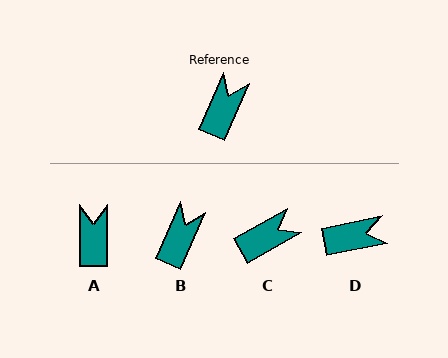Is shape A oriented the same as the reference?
No, it is off by about 24 degrees.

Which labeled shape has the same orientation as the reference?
B.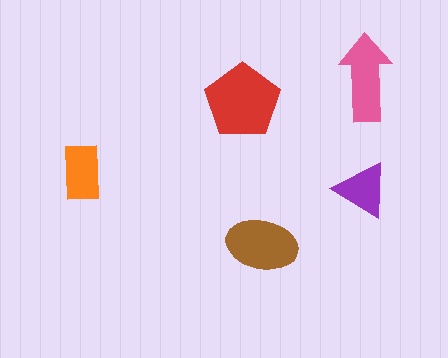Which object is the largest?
The red pentagon.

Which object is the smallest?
The purple triangle.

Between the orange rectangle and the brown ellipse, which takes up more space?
The brown ellipse.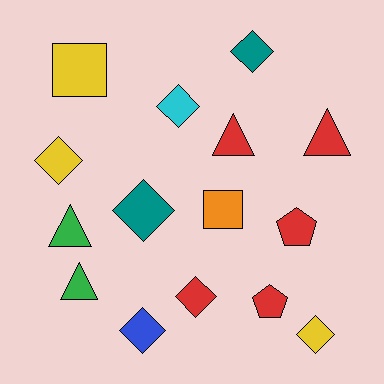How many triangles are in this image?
There are 4 triangles.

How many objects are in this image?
There are 15 objects.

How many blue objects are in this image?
There is 1 blue object.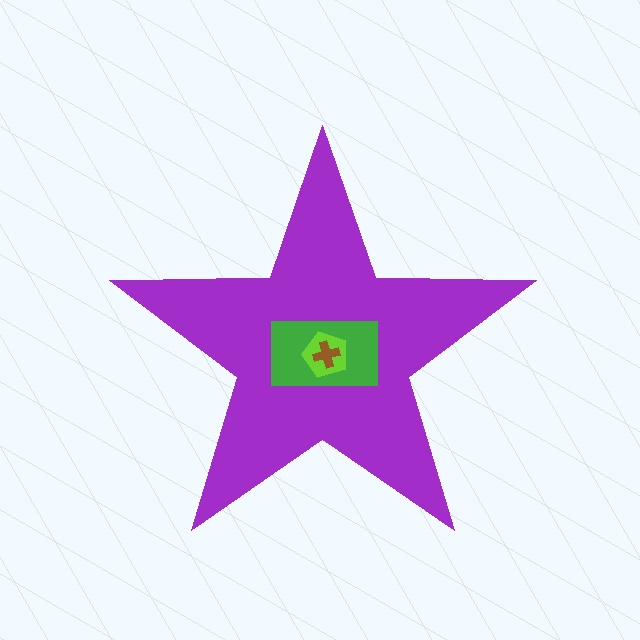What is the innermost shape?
The brown cross.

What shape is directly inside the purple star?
The green rectangle.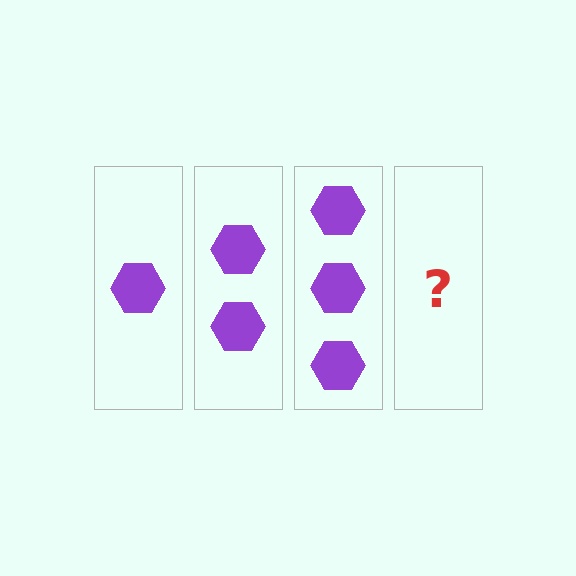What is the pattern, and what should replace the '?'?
The pattern is that each step adds one more hexagon. The '?' should be 4 hexagons.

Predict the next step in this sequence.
The next step is 4 hexagons.